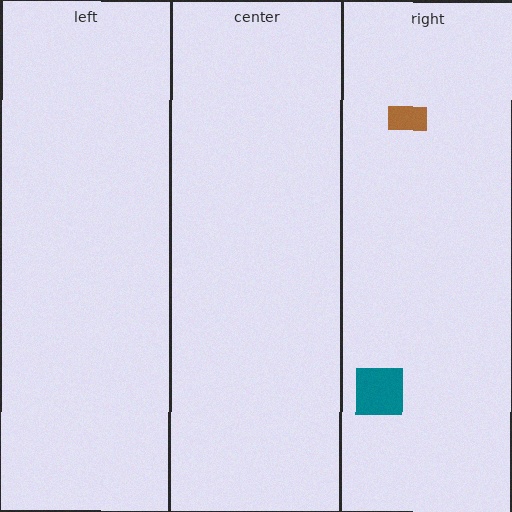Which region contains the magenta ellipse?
The right region.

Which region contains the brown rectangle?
The right region.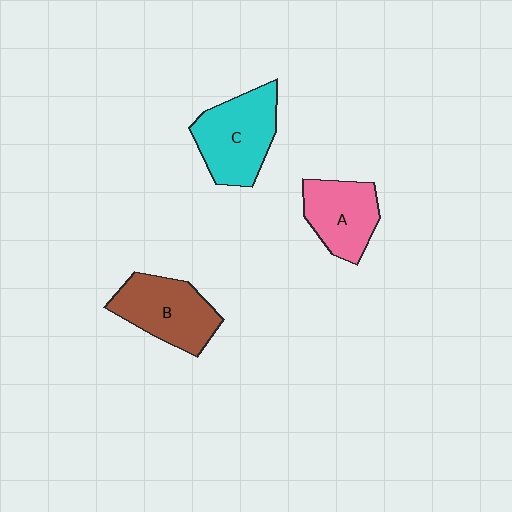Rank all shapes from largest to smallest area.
From largest to smallest: C (cyan), B (brown), A (pink).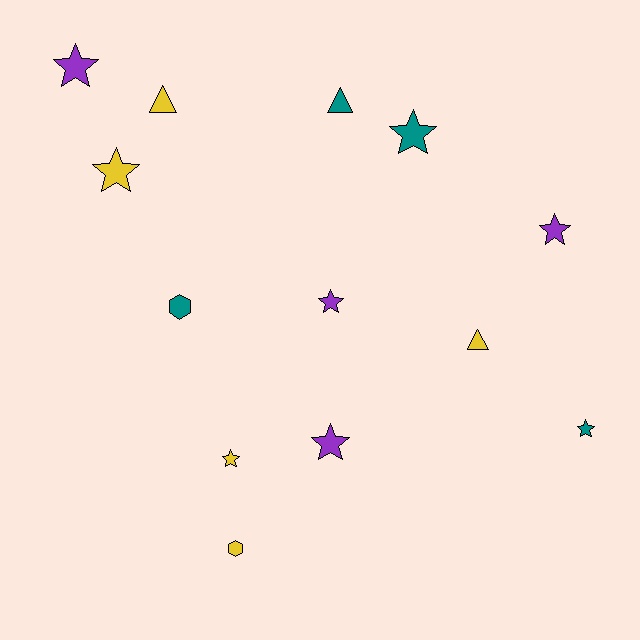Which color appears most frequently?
Yellow, with 5 objects.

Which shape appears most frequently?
Star, with 8 objects.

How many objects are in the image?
There are 13 objects.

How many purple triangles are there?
There are no purple triangles.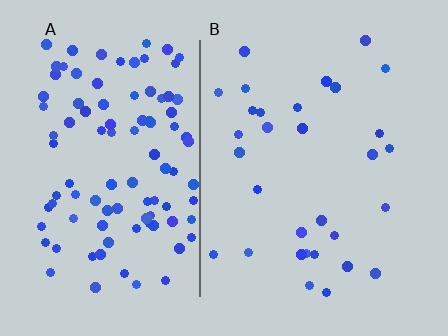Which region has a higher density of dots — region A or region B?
A (the left).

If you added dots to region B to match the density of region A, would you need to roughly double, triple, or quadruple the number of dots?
Approximately triple.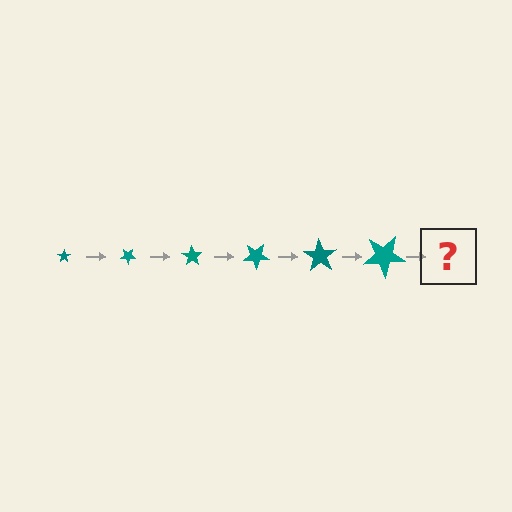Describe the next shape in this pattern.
It should be a star, larger than the previous one and rotated 210 degrees from the start.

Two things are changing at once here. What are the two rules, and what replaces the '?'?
The two rules are that the star grows larger each step and it rotates 35 degrees each step. The '?' should be a star, larger than the previous one and rotated 210 degrees from the start.